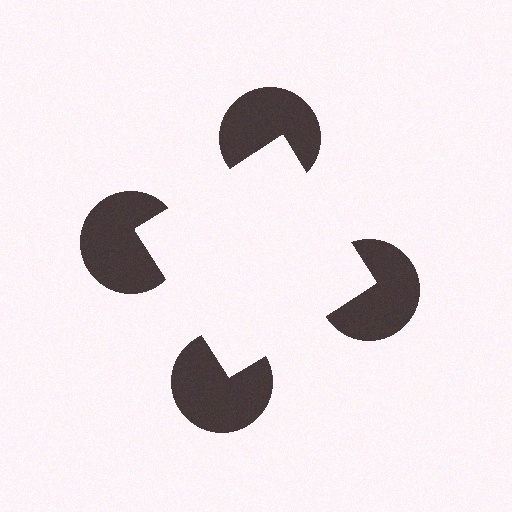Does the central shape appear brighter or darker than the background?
It typically appears slightly brighter than the background, even though no actual brightness change is drawn.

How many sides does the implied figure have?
4 sides.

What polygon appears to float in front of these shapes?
An illusory square — its edges are inferred from the aligned wedge cuts in the pac-man discs, not physically drawn.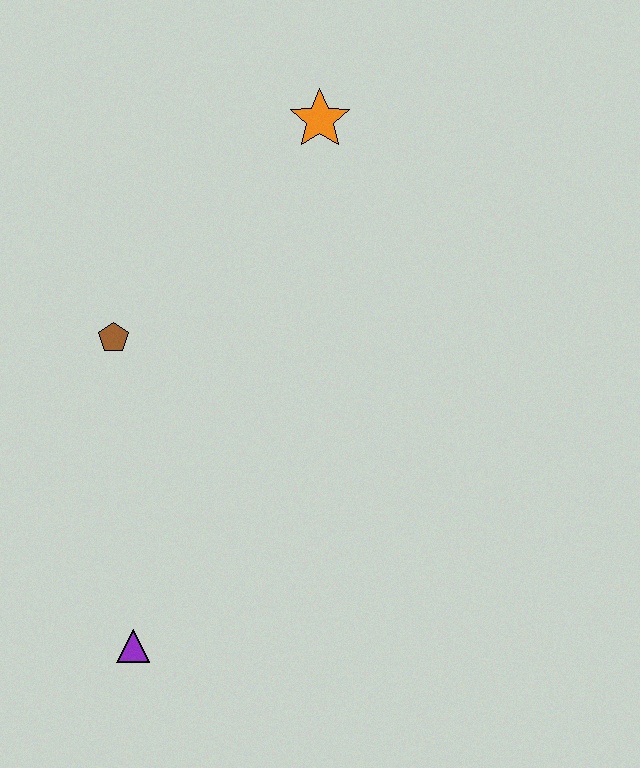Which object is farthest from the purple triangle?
The orange star is farthest from the purple triangle.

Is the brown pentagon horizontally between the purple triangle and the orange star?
No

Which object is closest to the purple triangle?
The brown pentagon is closest to the purple triangle.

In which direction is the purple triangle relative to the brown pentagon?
The purple triangle is below the brown pentagon.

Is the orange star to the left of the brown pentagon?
No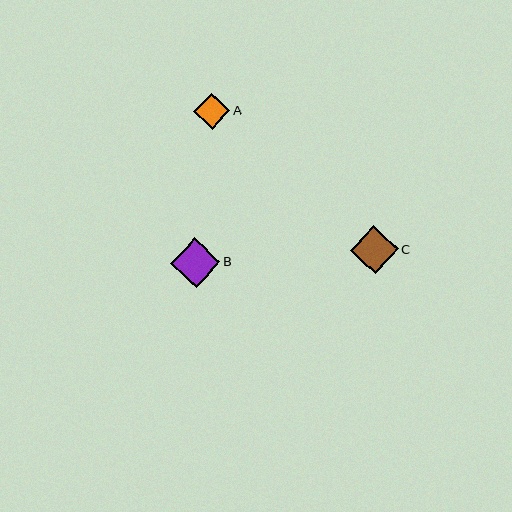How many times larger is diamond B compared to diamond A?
Diamond B is approximately 1.4 times the size of diamond A.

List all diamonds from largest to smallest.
From largest to smallest: B, C, A.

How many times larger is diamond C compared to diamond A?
Diamond C is approximately 1.3 times the size of diamond A.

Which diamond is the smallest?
Diamond A is the smallest with a size of approximately 36 pixels.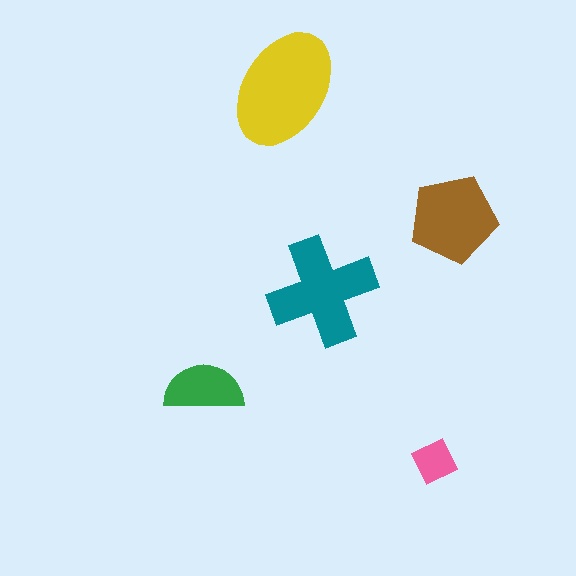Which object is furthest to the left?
The green semicircle is leftmost.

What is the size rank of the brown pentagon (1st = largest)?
3rd.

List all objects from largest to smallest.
The yellow ellipse, the teal cross, the brown pentagon, the green semicircle, the pink square.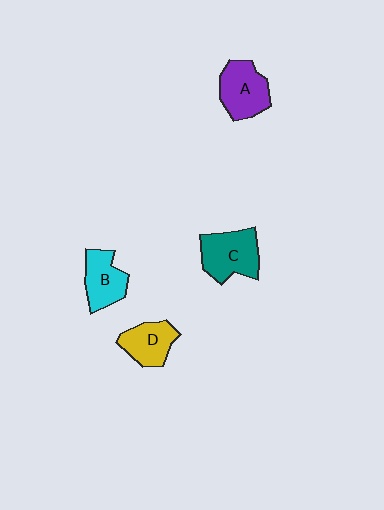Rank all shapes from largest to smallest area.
From largest to smallest: C (teal), A (purple), B (cyan), D (yellow).